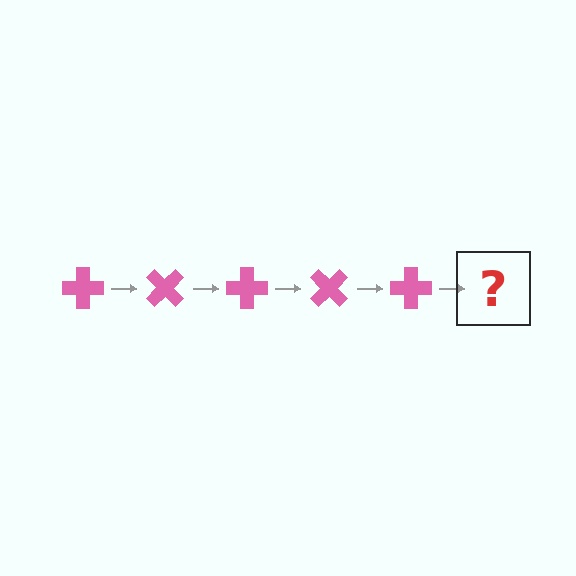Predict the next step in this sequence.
The next step is a pink cross rotated 225 degrees.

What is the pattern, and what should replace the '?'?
The pattern is that the cross rotates 45 degrees each step. The '?' should be a pink cross rotated 225 degrees.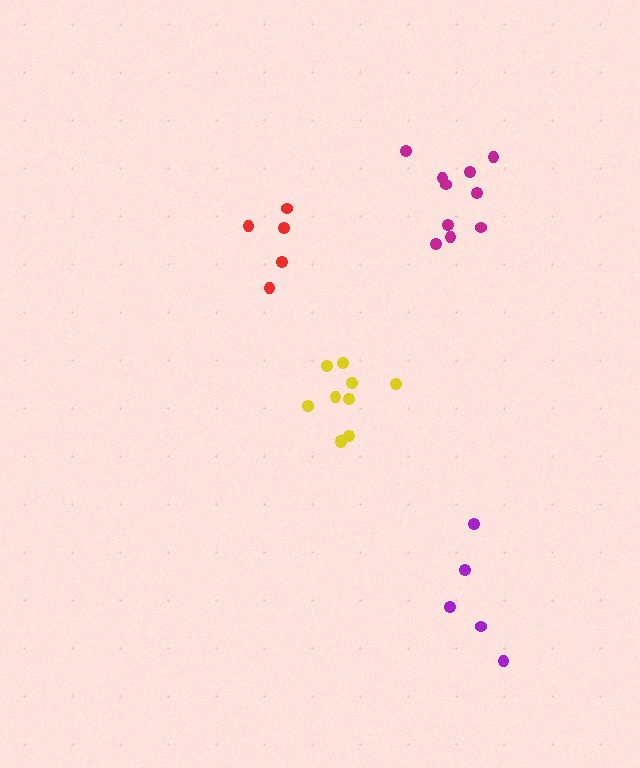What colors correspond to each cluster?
The clusters are colored: magenta, purple, red, yellow.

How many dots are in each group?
Group 1: 10 dots, Group 2: 5 dots, Group 3: 5 dots, Group 4: 10 dots (30 total).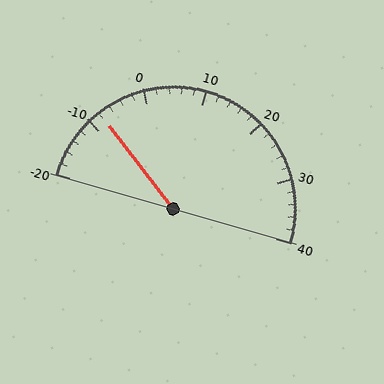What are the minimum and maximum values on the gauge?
The gauge ranges from -20 to 40.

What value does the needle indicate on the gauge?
The needle indicates approximately -8.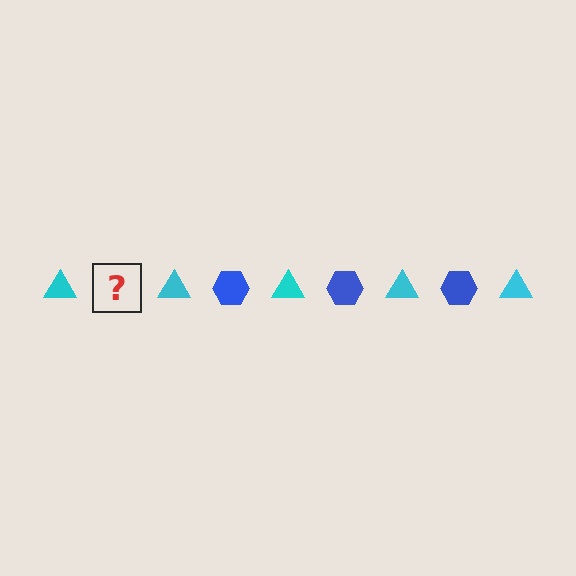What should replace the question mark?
The question mark should be replaced with a blue hexagon.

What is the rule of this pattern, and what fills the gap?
The rule is that the pattern alternates between cyan triangle and blue hexagon. The gap should be filled with a blue hexagon.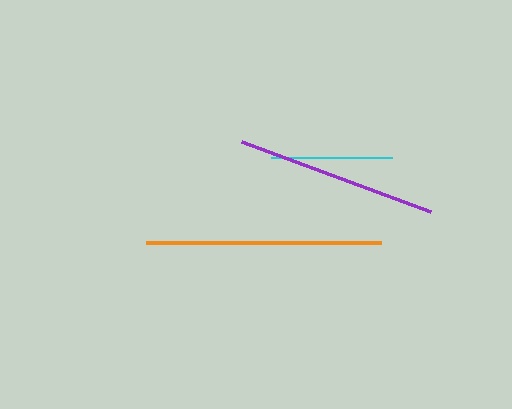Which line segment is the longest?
The orange line is the longest at approximately 236 pixels.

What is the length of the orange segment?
The orange segment is approximately 236 pixels long.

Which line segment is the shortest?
The cyan line is the shortest at approximately 121 pixels.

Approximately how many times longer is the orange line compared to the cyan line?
The orange line is approximately 2.0 times the length of the cyan line.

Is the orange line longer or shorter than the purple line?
The orange line is longer than the purple line.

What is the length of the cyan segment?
The cyan segment is approximately 121 pixels long.